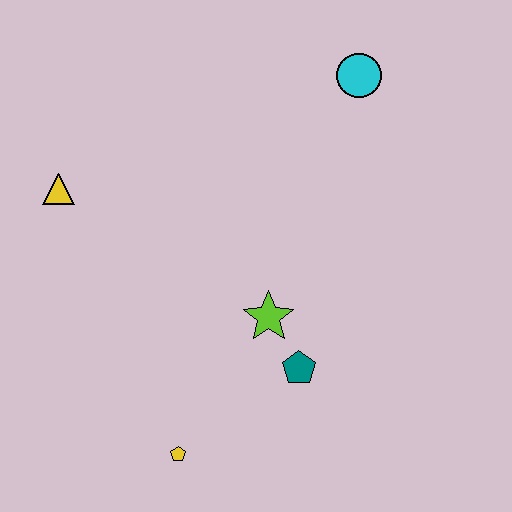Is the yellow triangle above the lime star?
Yes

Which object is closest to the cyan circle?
The lime star is closest to the cyan circle.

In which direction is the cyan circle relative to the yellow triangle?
The cyan circle is to the right of the yellow triangle.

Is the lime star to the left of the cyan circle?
Yes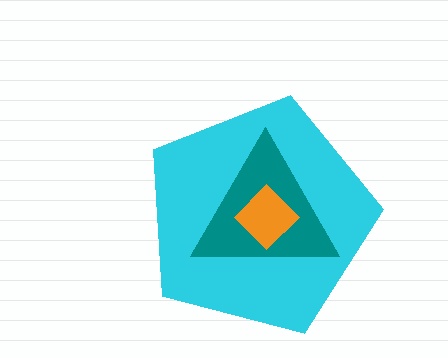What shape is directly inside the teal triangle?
The orange diamond.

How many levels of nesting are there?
3.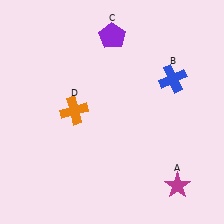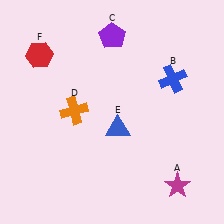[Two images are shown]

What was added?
A blue triangle (E), a red hexagon (F) were added in Image 2.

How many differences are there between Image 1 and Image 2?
There are 2 differences between the two images.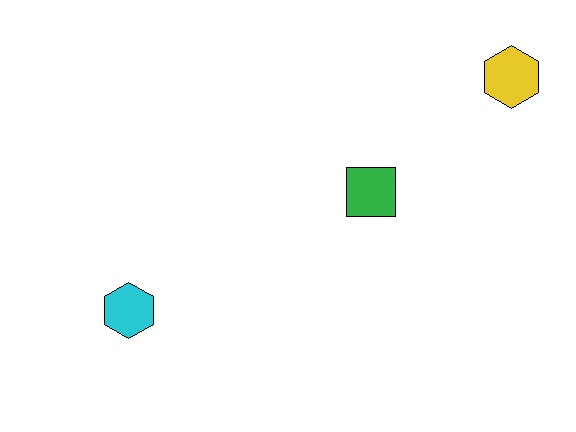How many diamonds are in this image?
There are no diamonds.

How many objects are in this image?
There are 3 objects.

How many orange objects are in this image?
There are no orange objects.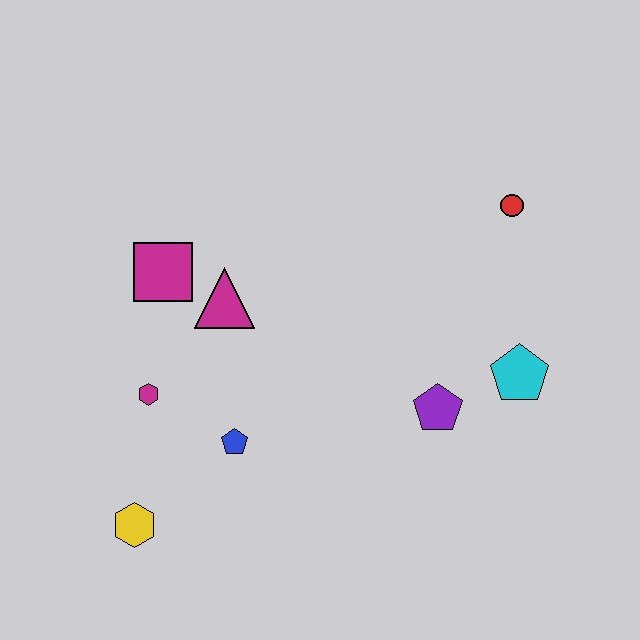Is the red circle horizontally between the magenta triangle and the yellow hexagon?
No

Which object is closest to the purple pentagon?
The cyan pentagon is closest to the purple pentagon.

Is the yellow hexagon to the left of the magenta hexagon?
Yes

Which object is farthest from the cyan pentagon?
The yellow hexagon is farthest from the cyan pentagon.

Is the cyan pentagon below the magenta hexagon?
No